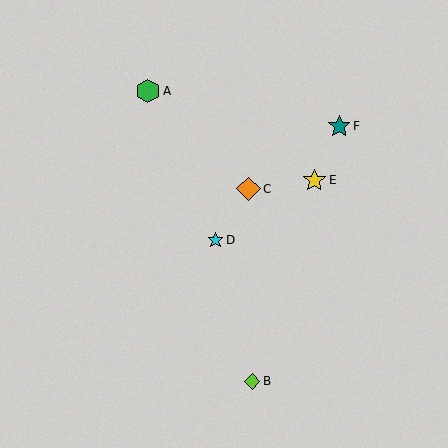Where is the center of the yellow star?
The center of the yellow star is at (314, 180).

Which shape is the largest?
The green hexagon (labeled A) is the largest.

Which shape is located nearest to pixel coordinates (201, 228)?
The cyan star (labeled D) at (216, 240) is nearest to that location.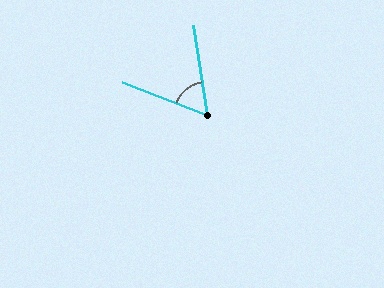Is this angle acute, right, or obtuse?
It is acute.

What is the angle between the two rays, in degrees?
Approximately 60 degrees.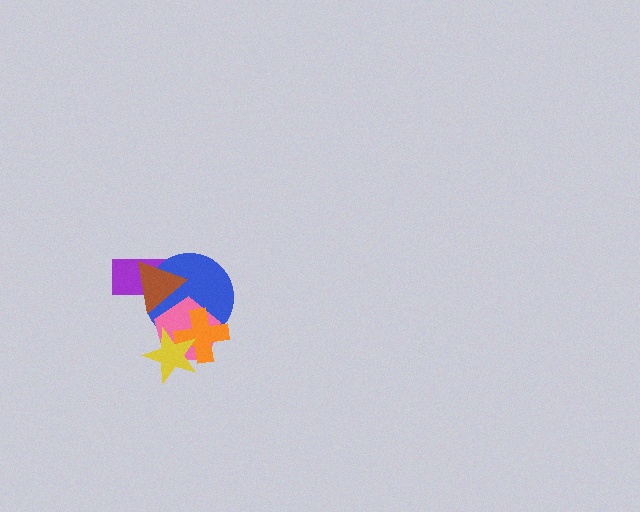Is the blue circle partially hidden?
Yes, it is partially covered by another shape.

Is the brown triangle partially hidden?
No, no other shape covers it.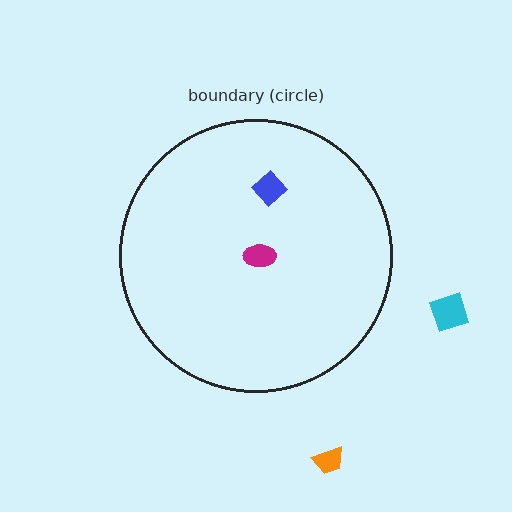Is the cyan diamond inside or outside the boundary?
Outside.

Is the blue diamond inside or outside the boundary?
Inside.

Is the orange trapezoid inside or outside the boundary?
Outside.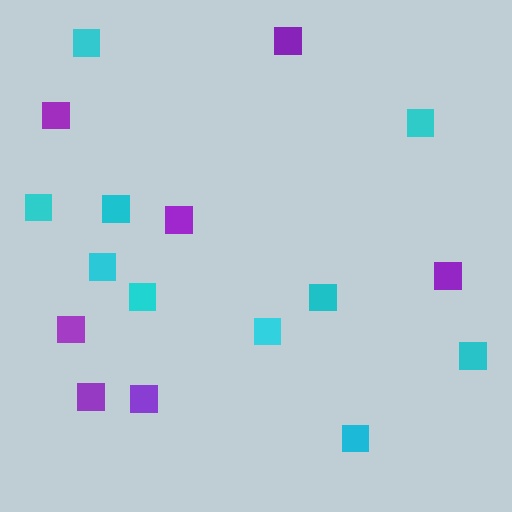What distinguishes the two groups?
There are 2 groups: one group of purple squares (7) and one group of cyan squares (10).